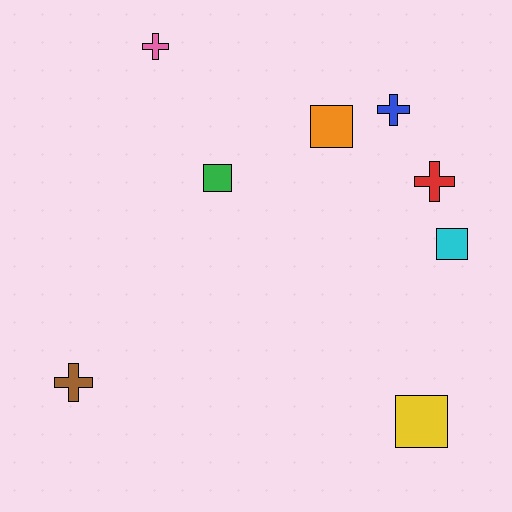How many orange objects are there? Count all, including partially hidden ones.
There is 1 orange object.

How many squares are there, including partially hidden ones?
There are 4 squares.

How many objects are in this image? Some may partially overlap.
There are 8 objects.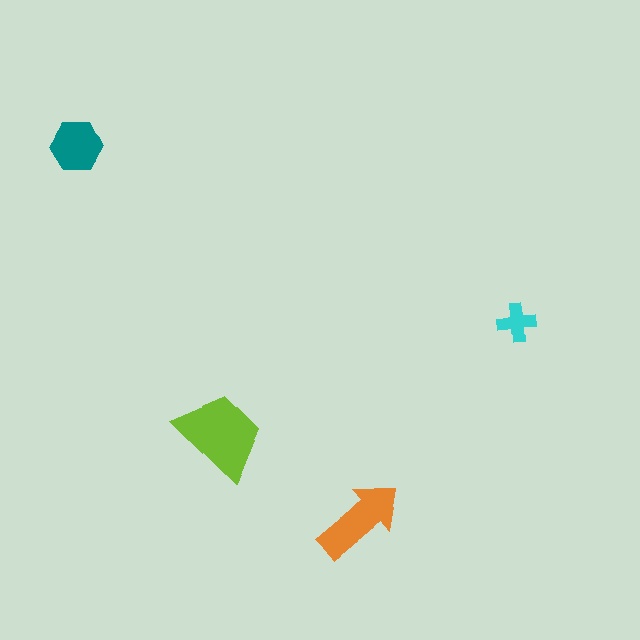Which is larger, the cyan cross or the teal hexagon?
The teal hexagon.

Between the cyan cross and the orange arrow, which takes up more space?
The orange arrow.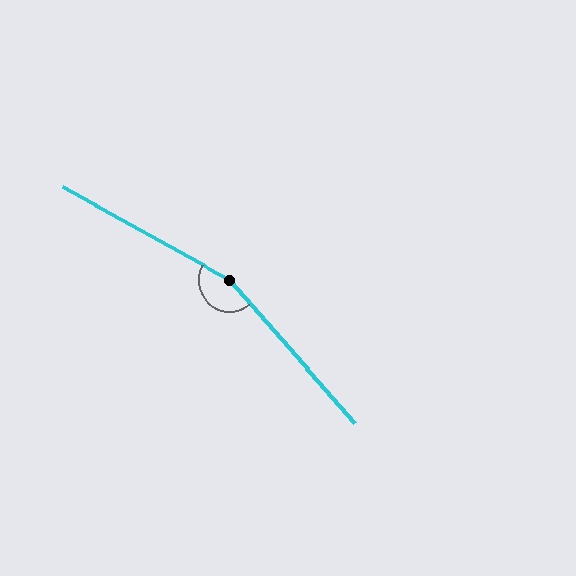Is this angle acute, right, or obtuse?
It is obtuse.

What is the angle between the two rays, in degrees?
Approximately 160 degrees.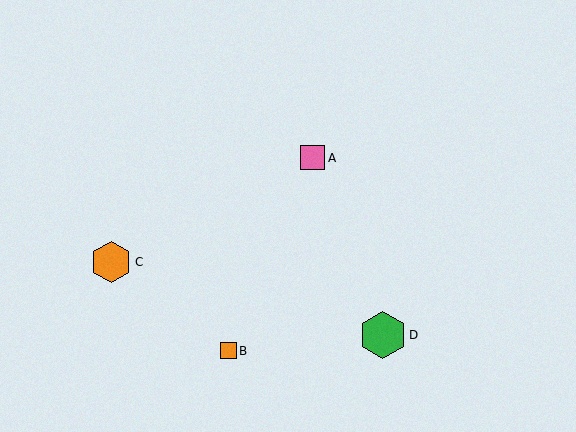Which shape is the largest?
The green hexagon (labeled D) is the largest.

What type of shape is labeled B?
Shape B is an orange square.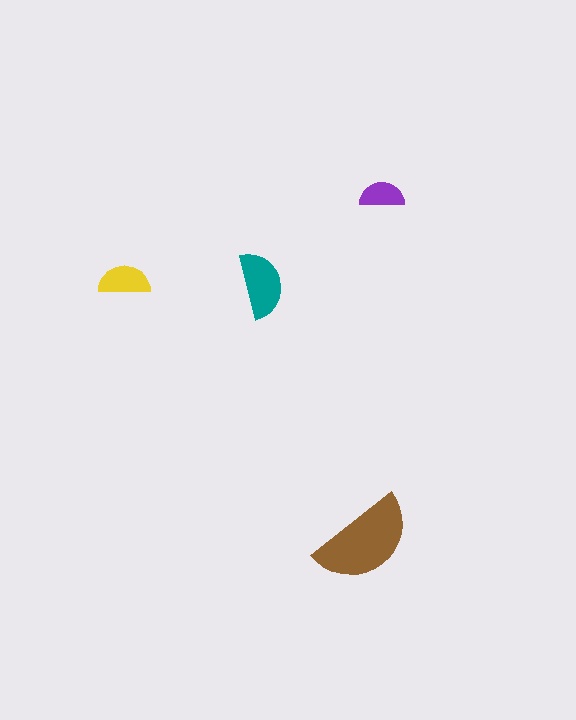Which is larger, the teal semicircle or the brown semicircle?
The brown one.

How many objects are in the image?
There are 4 objects in the image.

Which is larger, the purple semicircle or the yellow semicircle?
The yellow one.